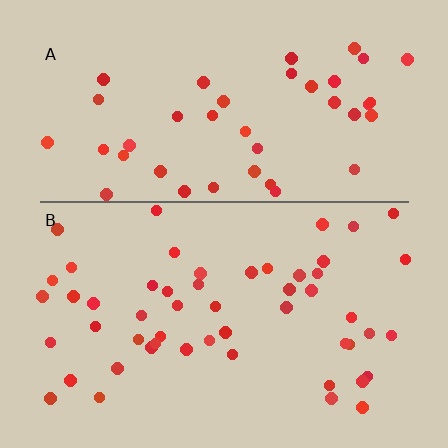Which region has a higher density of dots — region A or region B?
B (the bottom).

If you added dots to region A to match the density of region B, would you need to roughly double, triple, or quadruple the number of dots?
Approximately double.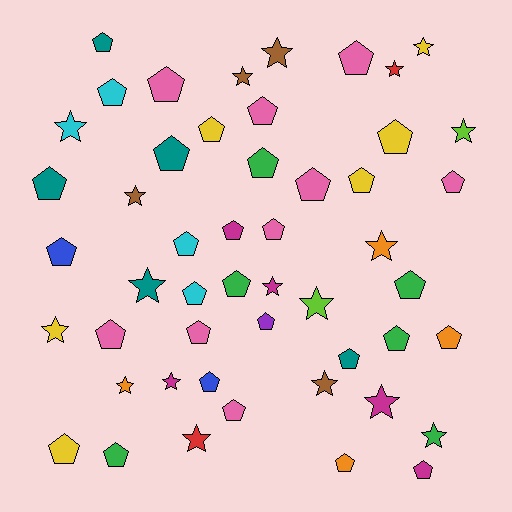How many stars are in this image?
There are 18 stars.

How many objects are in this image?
There are 50 objects.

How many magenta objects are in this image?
There are 5 magenta objects.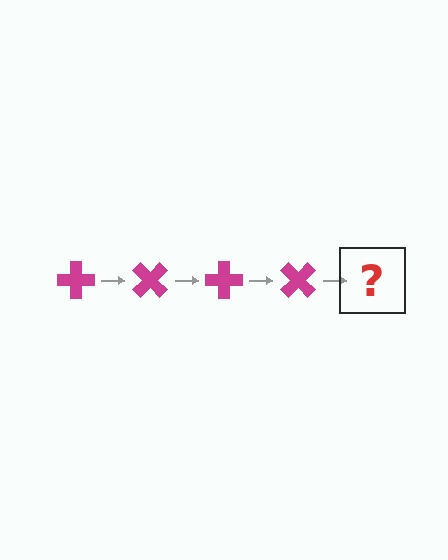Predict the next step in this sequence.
The next step is a magenta cross rotated 180 degrees.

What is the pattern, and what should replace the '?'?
The pattern is that the cross rotates 45 degrees each step. The '?' should be a magenta cross rotated 180 degrees.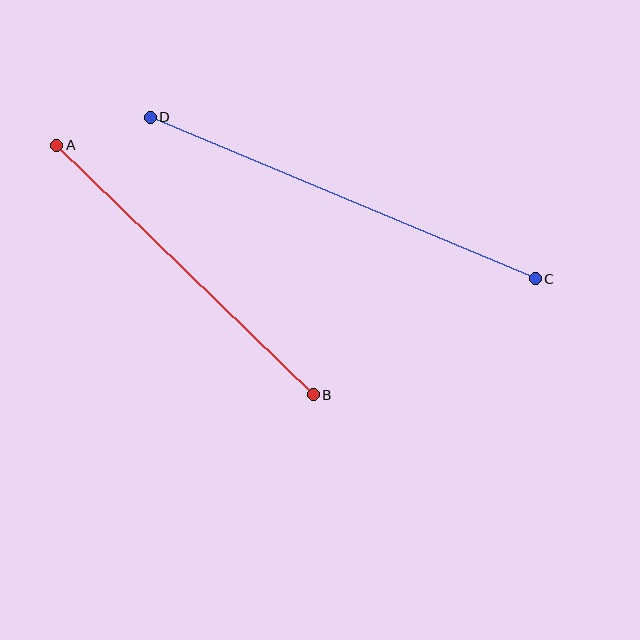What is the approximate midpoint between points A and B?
The midpoint is at approximately (185, 270) pixels.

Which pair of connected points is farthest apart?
Points C and D are farthest apart.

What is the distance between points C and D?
The distance is approximately 417 pixels.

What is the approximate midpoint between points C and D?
The midpoint is at approximately (343, 198) pixels.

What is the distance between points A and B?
The distance is approximately 358 pixels.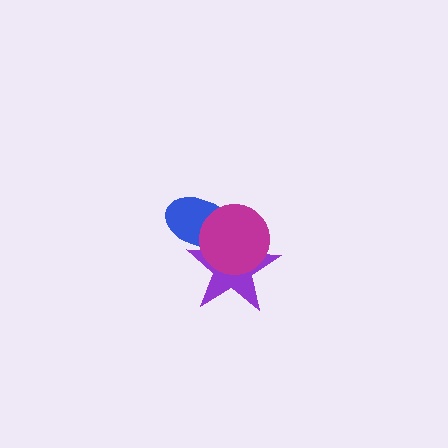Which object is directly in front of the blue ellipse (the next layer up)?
The purple star is directly in front of the blue ellipse.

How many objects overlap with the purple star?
2 objects overlap with the purple star.